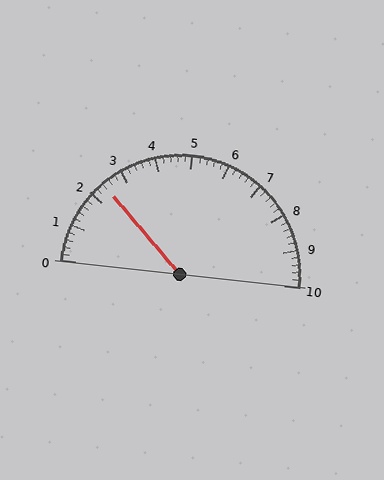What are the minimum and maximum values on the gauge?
The gauge ranges from 0 to 10.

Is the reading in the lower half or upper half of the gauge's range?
The reading is in the lower half of the range (0 to 10).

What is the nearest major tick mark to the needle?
The nearest major tick mark is 2.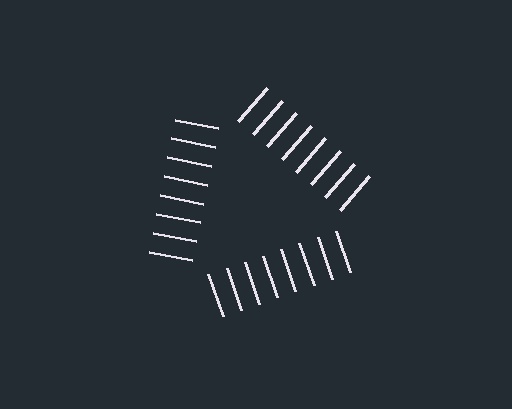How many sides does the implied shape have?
3 sides — the line-ends trace a triangle.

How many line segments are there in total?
24 — 8 along each of the 3 edges.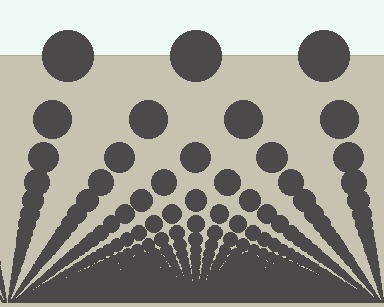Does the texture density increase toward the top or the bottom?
Density increases toward the bottom.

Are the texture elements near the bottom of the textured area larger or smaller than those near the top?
Smaller. The gradient is inverted — elements near the bottom are smaller and denser.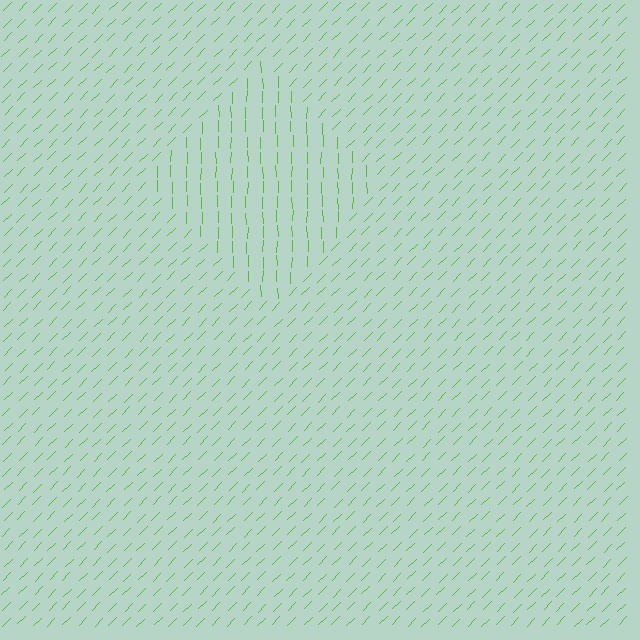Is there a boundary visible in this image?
Yes, there is a texture boundary formed by a change in line orientation.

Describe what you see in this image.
The image is filled with small lime line segments. A diamond region in the image has lines oriented differently from the surrounding lines, creating a visible texture boundary.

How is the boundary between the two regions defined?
The boundary is defined purely by a change in line orientation (approximately 45 degrees difference). All lines are the same color and thickness.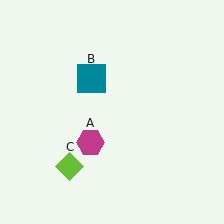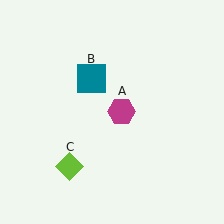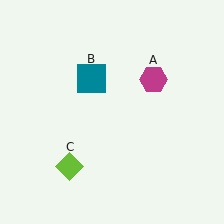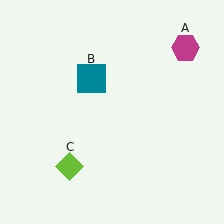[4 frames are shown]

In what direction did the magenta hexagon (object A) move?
The magenta hexagon (object A) moved up and to the right.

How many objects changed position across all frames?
1 object changed position: magenta hexagon (object A).